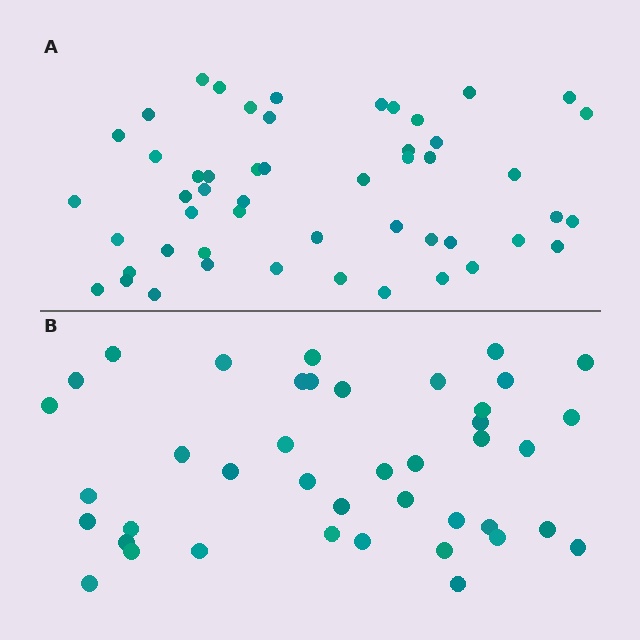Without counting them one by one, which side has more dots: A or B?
Region A (the top region) has more dots.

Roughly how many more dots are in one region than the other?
Region A has roughly 10 or so more dots than region B.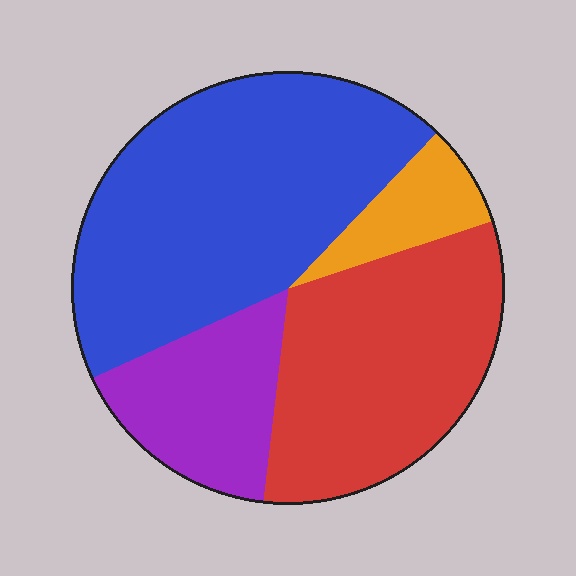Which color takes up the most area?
Blue, at roughly 45%.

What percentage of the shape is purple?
Purple takes up about one sixth (1/6) of the shape.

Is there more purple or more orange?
Purple.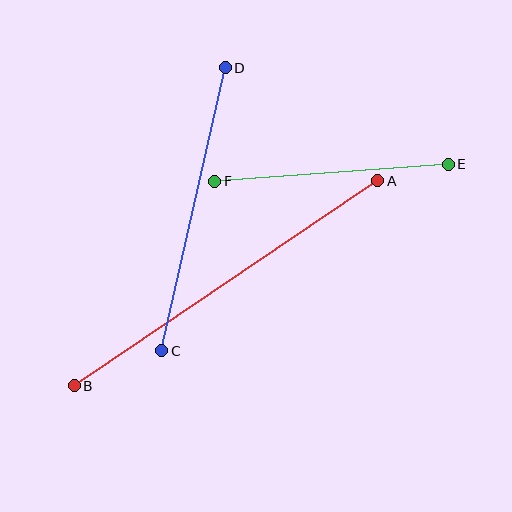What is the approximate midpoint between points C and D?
The midpoint is at approximately (194, 209) pixels.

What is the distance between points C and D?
The distance is approximately 290 pixels.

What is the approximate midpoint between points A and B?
The midpoint is at approximately (226, 283) pixels.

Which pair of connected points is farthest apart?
Points A and B are farthest apart.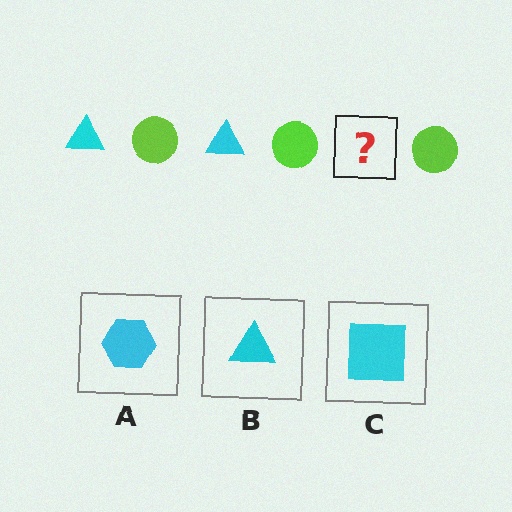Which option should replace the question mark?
Option B.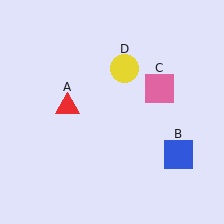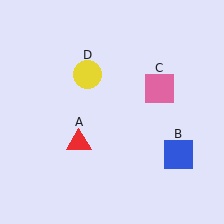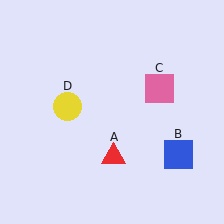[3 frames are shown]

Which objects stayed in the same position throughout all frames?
Blue square (object B) and pink square (object C) remained stationary.